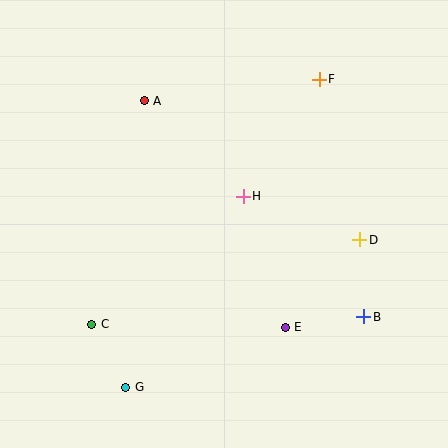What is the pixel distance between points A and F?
The distance between A and F is 177 pixels.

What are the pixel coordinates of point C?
Point C is at (92, 324).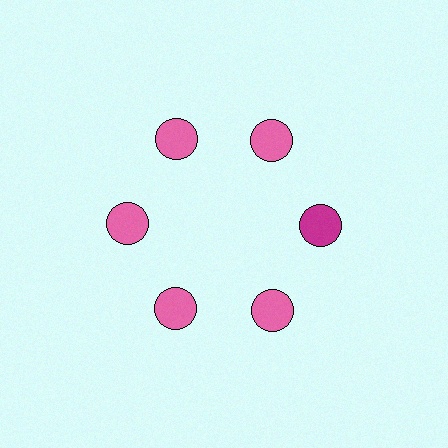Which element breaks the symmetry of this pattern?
The magenta circle at roughly the 3 o'clock position breaks the symmetry. All other shapes are pink circles.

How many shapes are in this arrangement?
There are 6 shapes arranged in a ring pattern.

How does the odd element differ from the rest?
It has a different color: magenta instead of pink.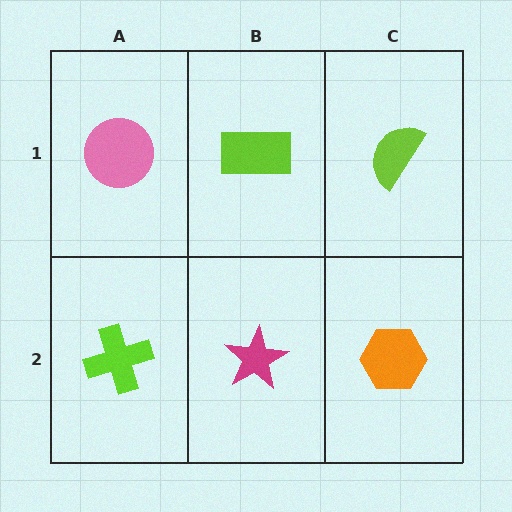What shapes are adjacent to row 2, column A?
A pink circle (row 1, column A), a magenta star (row 2, column B).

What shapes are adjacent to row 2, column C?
A lime semicircle (row 1, column C), a magenta star (row 2, column B).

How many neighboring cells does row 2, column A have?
2.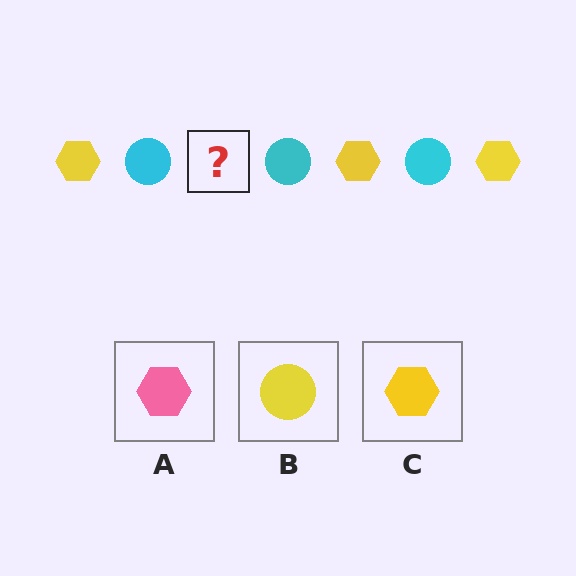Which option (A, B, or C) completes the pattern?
C.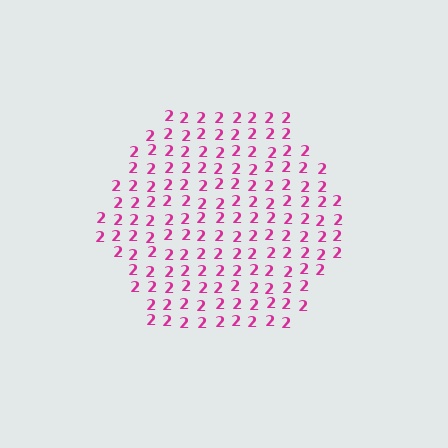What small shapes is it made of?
It is made of small digit 2's.